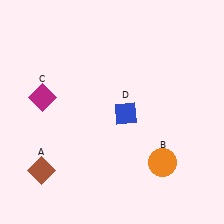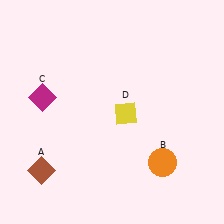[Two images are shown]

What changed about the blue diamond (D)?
In Image 1, D is blue. In Image 2, it changed to yellow.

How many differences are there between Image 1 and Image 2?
There is 1 difference between the two images.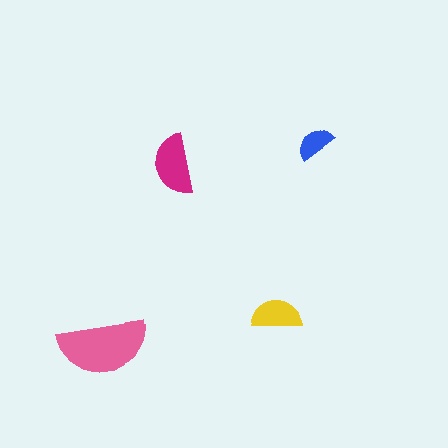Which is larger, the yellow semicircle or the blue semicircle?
The yellow one.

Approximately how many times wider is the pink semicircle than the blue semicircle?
About 2.5 times wider.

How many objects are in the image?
There are 4 objects in the image.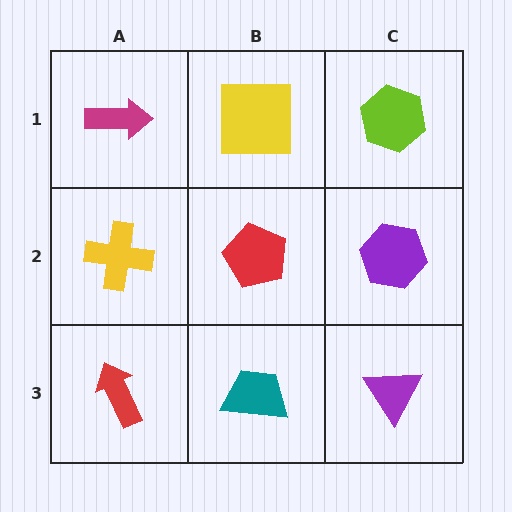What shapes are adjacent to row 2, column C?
A lime hexagon (row 1, column C), a purple triangle (row 3, column C), a red pentagon (row 2, column B).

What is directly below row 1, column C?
A purple hexagon.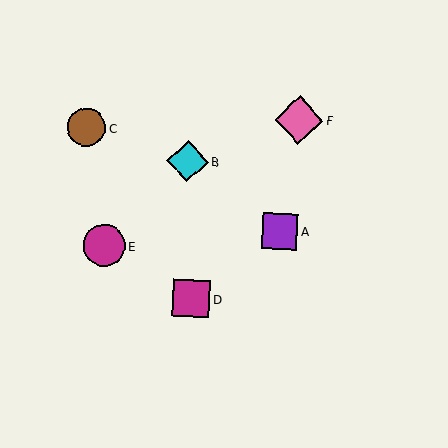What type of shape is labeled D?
Shape D is a magenta square.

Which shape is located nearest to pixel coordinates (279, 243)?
The purple square (labeled A) at (280, 231) is nearest to that location.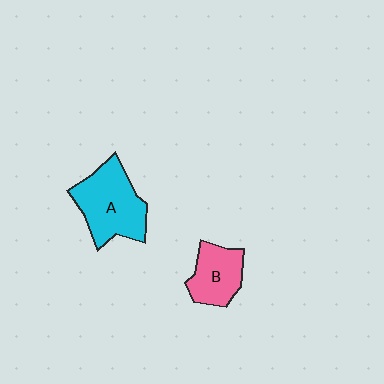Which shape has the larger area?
Shape A (cyan).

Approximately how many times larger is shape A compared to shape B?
Approximately 1.6 times.